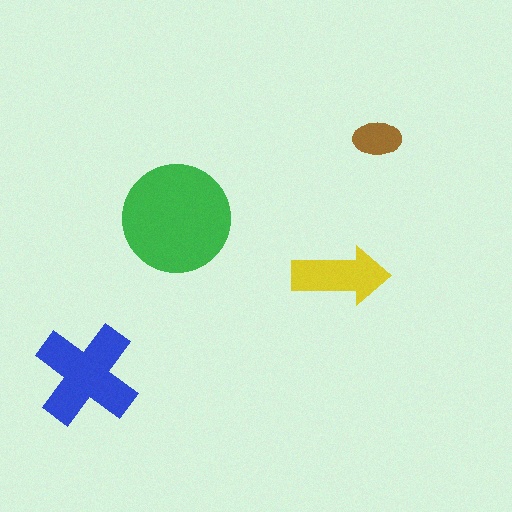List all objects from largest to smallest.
The green circle, the blue cross, the yellow arrow, the brown ellipse.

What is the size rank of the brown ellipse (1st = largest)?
4th.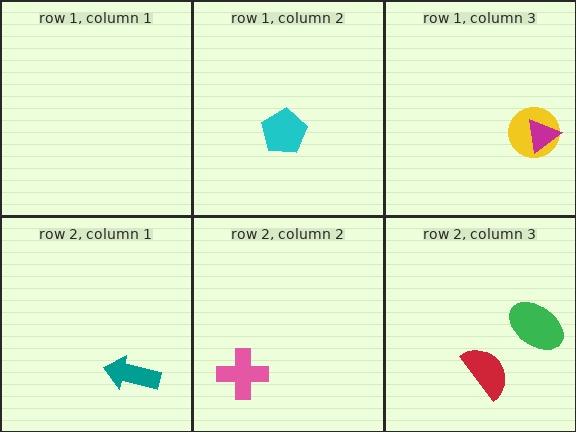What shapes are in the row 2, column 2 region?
The pink cross.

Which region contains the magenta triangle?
The row 1, column 3 region.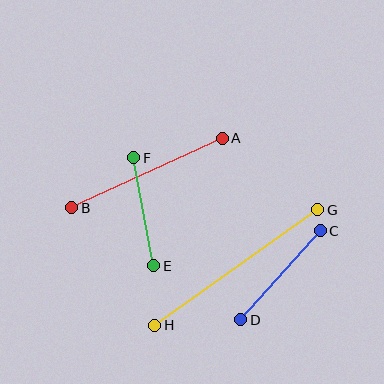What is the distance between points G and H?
The distance is approximately 200 pixels.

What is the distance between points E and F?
The distance is approximately 109 pixels.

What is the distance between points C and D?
The distance is approximately 119 pixels.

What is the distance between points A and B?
The distance is approximately 166 pixels.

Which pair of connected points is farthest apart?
Points G and H are farthest apart.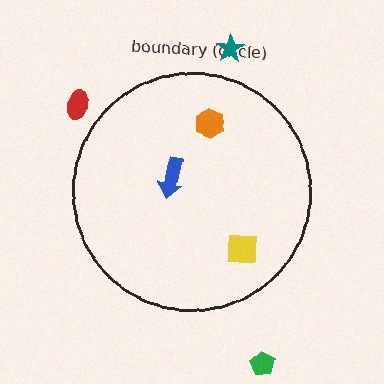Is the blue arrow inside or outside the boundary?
Inside.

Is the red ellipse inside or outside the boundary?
Outside.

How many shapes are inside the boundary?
3 inside, 3 outside.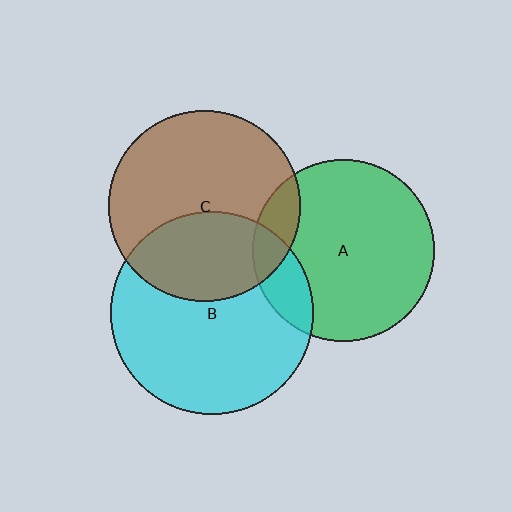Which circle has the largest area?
Circle B (cyan).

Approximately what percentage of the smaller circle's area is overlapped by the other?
Approximately 15%.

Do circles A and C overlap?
Yes.